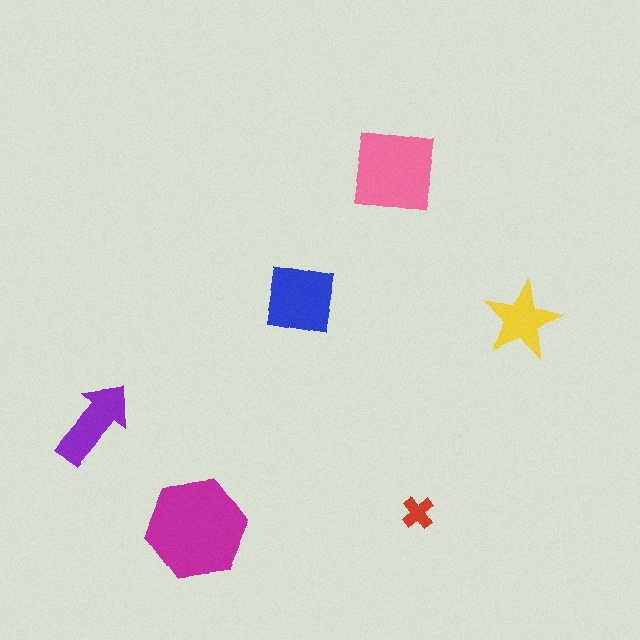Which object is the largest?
The magenta hexagon.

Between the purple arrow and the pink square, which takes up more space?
The pink square.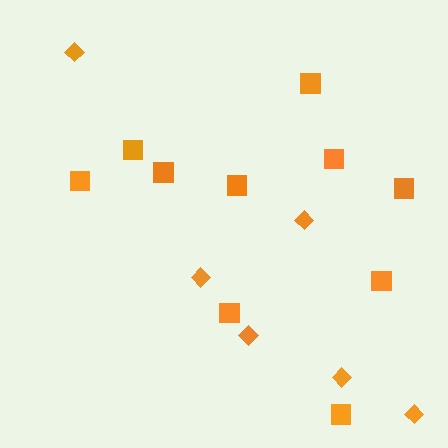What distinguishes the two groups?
There are 2 groups: one group of squares (10) and one group of diamonds (6).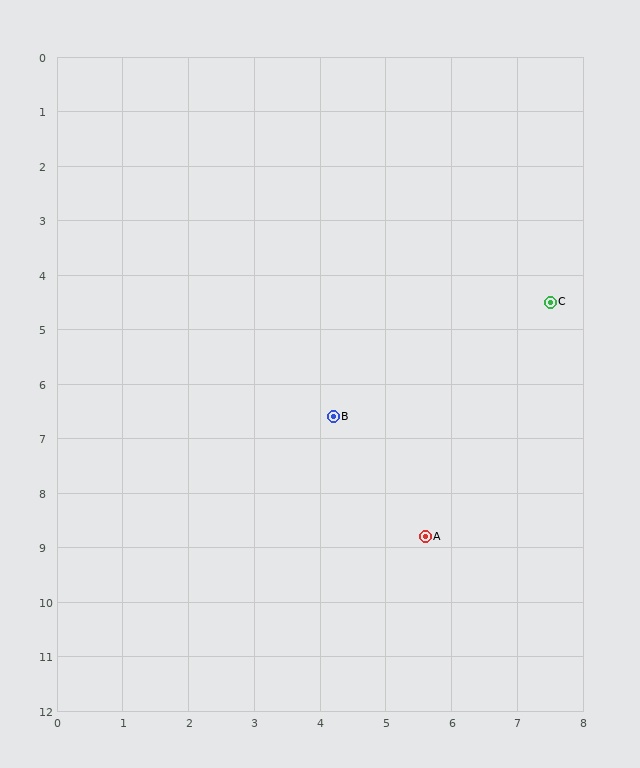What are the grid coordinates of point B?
Point B is at approximately (4.2, 6.6).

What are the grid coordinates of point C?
Point C is at approximately (7.5, 4.5).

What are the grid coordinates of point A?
Point A is at approximately (5.6, 8.8).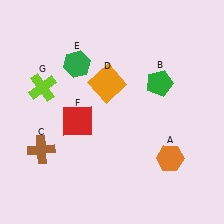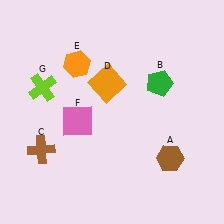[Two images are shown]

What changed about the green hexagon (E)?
In Image 1, E is green. In Image 2, it changed to orange.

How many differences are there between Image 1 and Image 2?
There are 3 differences between the two images.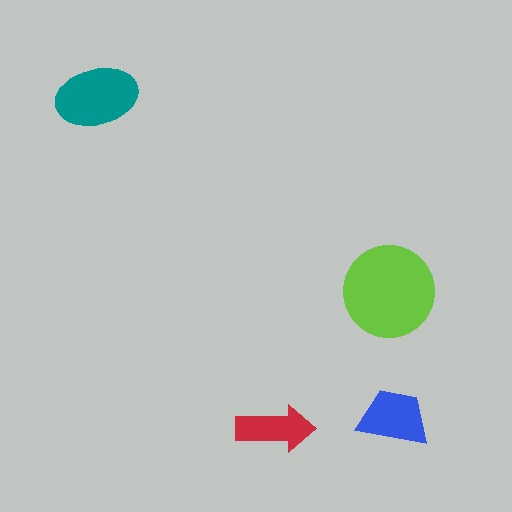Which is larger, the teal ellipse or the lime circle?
The lime circle.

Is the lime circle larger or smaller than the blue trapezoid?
Larger.